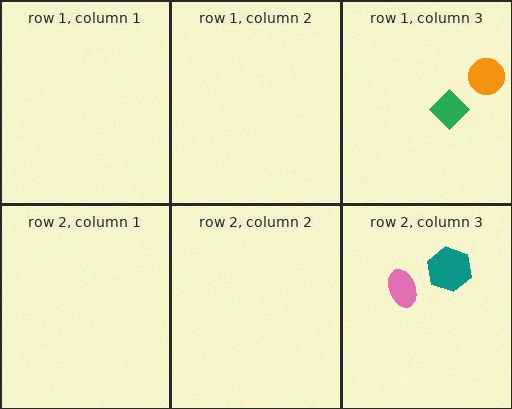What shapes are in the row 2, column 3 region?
The pink ellipse, the teal hexagon.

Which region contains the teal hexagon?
The row 2, column 3 region.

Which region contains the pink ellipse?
The row 2, column 3 region.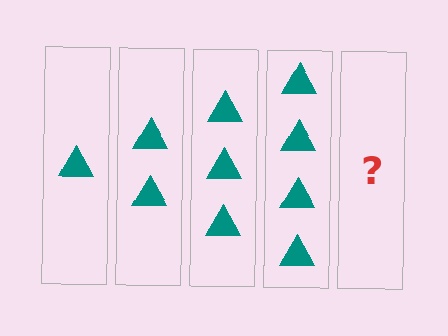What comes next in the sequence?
The next element should be 5 triangles.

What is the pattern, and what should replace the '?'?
The pattern is that each step adds one more triangle. The '?' should be 5 triangles.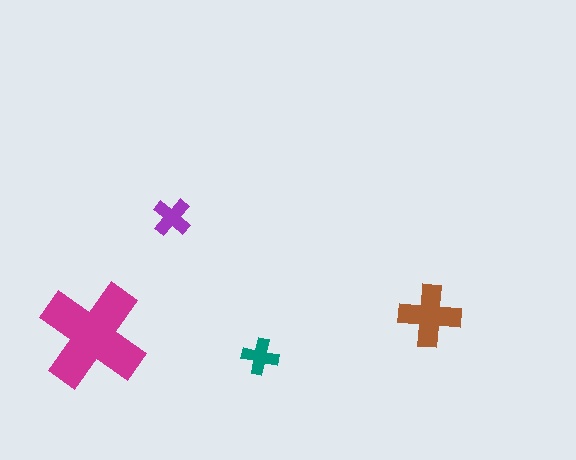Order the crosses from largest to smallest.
the magenta one, the brown one, the purple one, the teal one.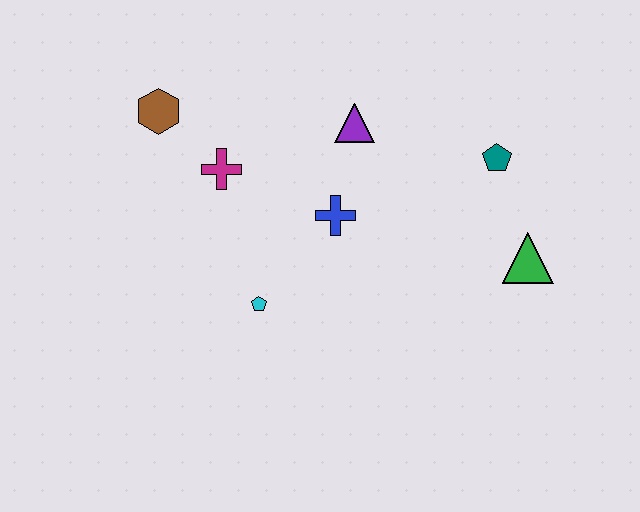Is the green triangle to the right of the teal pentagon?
Yes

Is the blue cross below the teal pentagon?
Yes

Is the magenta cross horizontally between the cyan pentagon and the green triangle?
No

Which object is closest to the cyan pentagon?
The blue cross is closest to the cyan pentagon.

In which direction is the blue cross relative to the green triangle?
The blue cross is to the left of the green triangle.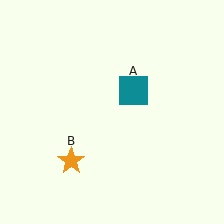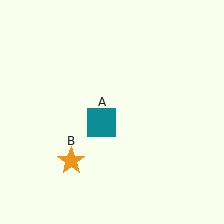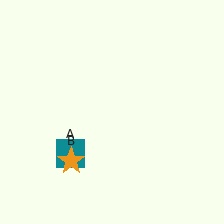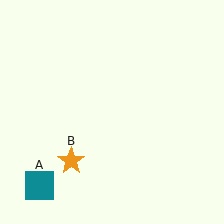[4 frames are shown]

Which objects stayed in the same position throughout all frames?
Orange star (object B) remained stationary.